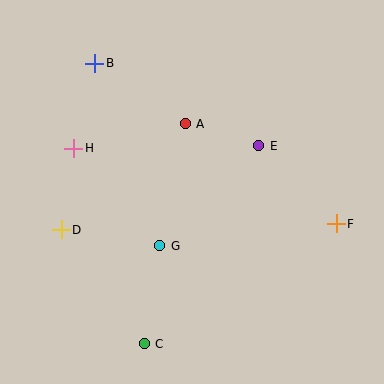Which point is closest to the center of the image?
Point G at (160, 246) is closest to the center.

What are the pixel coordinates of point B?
Point B is at (95, 63).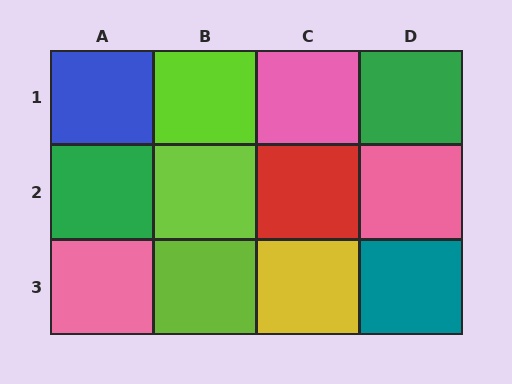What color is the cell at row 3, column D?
Teal.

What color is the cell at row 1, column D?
Green.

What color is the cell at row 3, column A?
Pink.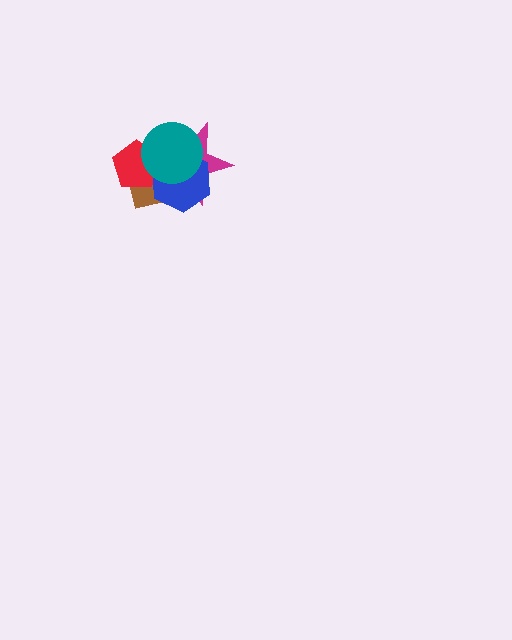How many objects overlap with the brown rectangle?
4 objects overlap with the brown rectangle.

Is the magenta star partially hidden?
Yes, it is partially covered by another shape.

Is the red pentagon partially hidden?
Yes, it is partially covered by another shape.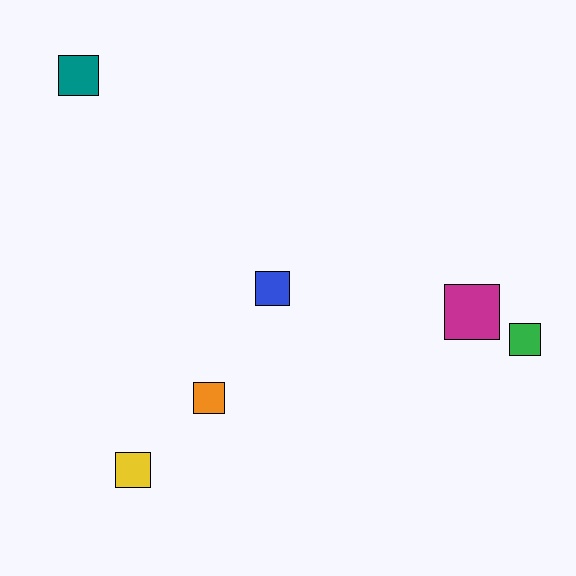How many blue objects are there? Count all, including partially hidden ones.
There is 1 blue object.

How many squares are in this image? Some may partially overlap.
There are 6 squares.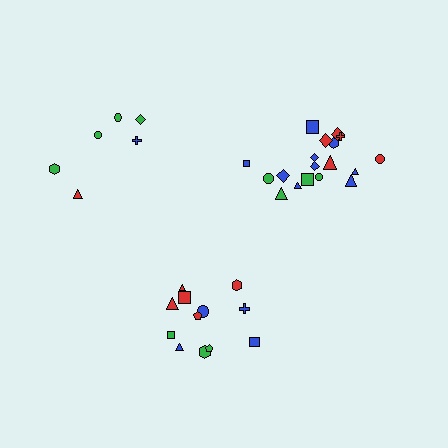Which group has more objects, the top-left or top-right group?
The top-right group.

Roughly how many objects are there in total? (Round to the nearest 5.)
Roughly 35 objects in total.